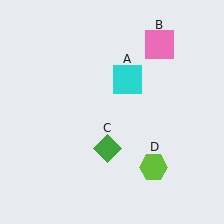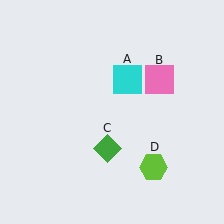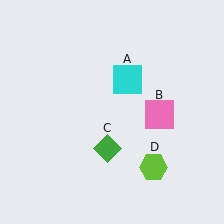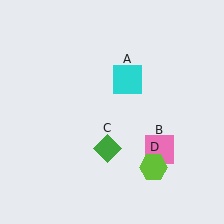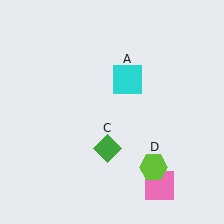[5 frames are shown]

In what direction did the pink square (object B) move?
The pink square (object B) moved down.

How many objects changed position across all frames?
1 object changed position: pink square (object B).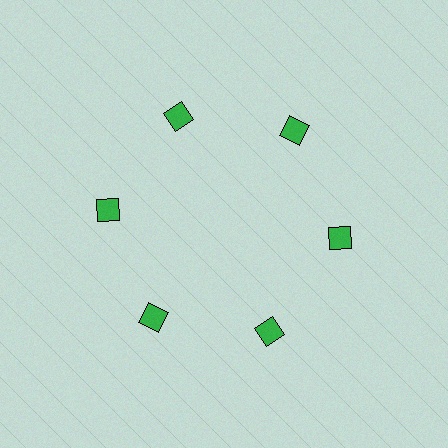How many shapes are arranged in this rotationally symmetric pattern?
There are 6 shapes, arranged in 6 groups of 1.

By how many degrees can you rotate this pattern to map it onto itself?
The pattern maps onto itself every 60 degrees of rotation.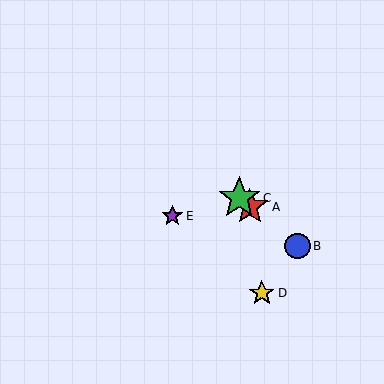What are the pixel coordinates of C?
Object C is at (239, 198).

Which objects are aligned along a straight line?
Objects A, B, C are aligned along a straight line.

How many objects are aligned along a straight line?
3 objects (A, B, C) are aligned along a straight line.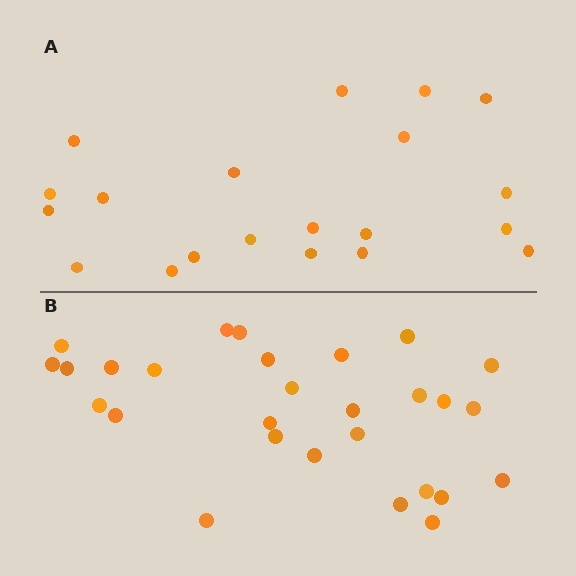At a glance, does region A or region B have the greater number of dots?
Region B (the bottom region) has more dots.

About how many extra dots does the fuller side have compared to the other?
Region B has roughly 8 or so more dots than region A.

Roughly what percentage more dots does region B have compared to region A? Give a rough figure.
About 40% more.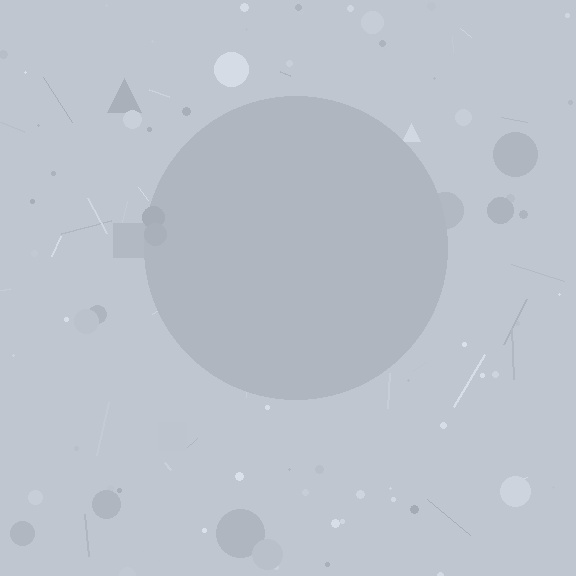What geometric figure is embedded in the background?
A circle is embedded in the background.